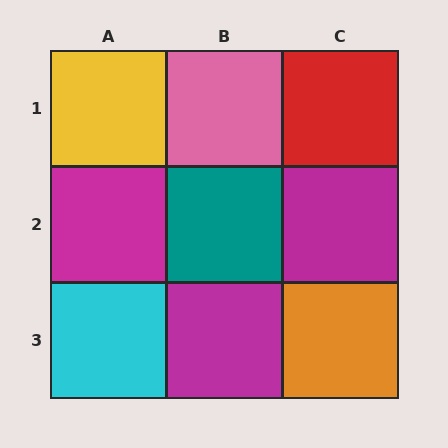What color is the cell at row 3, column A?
Cyan.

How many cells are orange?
1 cell is orange.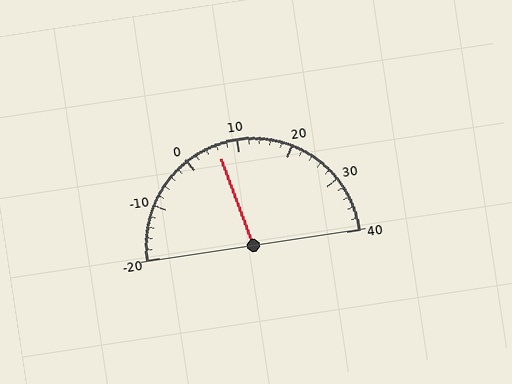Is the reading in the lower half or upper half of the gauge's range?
The reading is in the lower half of the range (-20 to 40).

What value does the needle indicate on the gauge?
The needle indicates approximately 6.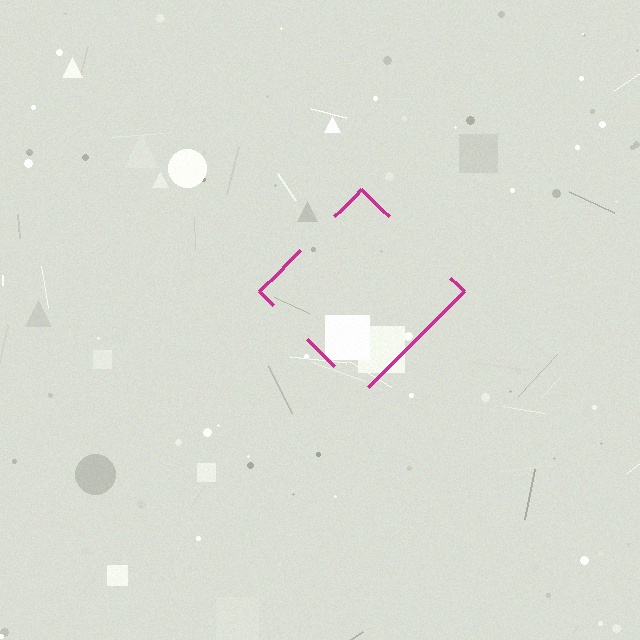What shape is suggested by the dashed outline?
The dashed outline suggests a diamond.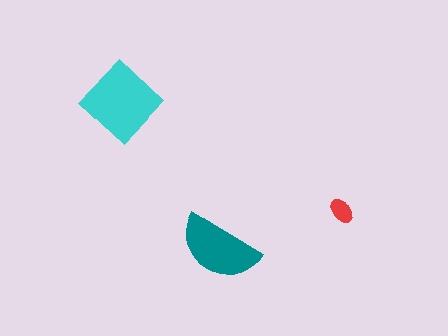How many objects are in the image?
There are 3 objects in the image.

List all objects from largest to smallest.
The cyan diamond, the teal semicircle, the red ellipse.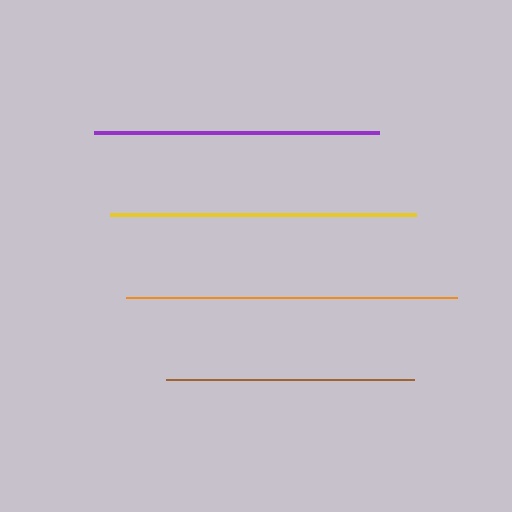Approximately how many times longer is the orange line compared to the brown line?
The orange line is approximately 1.3 times the length of the brown line.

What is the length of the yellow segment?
The yellow segment is approximately 306 pixels long.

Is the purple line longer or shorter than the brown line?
The purple line is longer than the brown line.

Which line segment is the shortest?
The brown line is the shortest at approximately 248 pixels.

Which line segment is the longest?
The orange line is the longest at approximately 331 pixels.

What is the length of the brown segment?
The brown segment is approximately 248 pixels long.